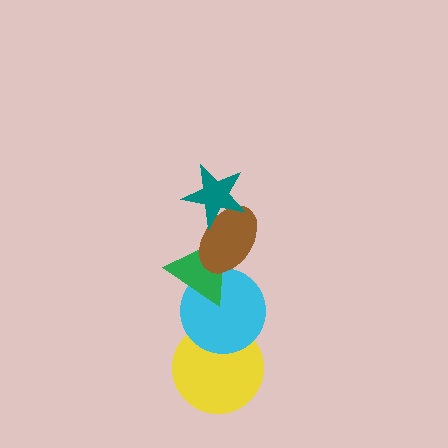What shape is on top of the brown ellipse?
The teal star is on top of the brown ellipse.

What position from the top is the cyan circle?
The cyan circle is 4th from the top.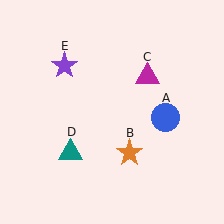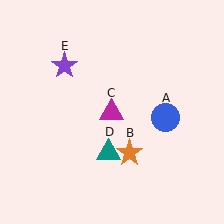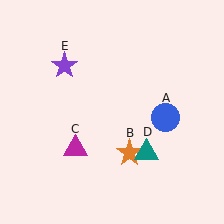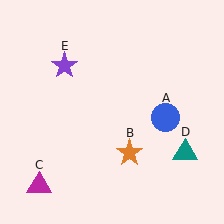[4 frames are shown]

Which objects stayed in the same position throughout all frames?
Blue circle (object A) and orange star (object B) and purple star (object E) remained stationary.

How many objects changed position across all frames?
2 objects changed position: magenta triangle (object C), teal triangle (object D).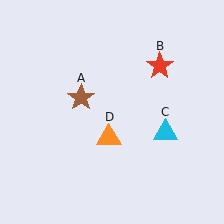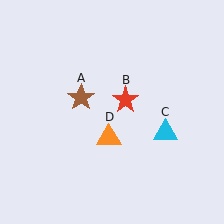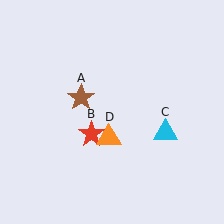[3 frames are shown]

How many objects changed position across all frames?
1 object changed position: red star (object B).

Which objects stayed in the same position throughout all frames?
Brown star (object A) and cyan triangle (object C) and orange triangle (object D) remained stationary.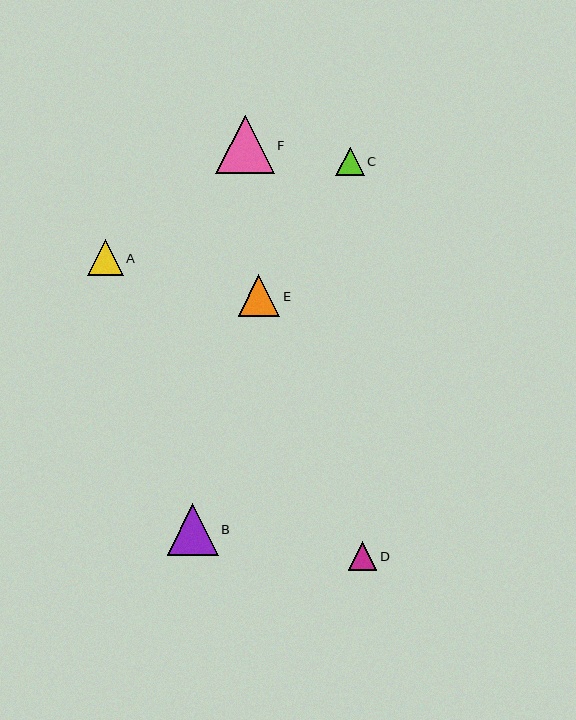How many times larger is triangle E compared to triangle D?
Triangle E is approximately 1.5 times the size of triangle D.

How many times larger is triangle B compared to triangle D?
Triangle B is approximately 1.8 times the size of triangle D.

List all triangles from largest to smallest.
From largest to smallest: F, B, E, A, C, D.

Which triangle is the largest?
Triangle F is the largest with a size of approximately 59 pixels.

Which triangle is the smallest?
Triangle D is the smallest with a size of approximately 28 pixels.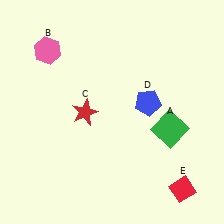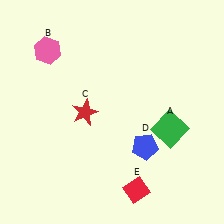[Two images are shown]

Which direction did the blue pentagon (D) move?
The blue pentagon (D) moved down.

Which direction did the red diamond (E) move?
The red diamond (E) moved left.